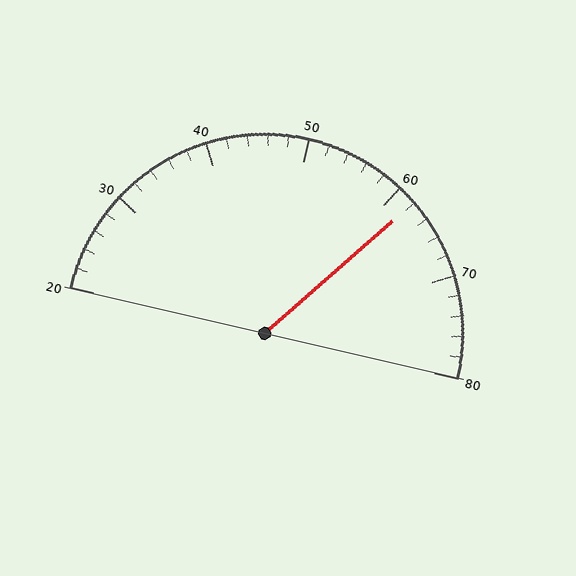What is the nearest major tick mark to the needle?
The nearest major tick mark is 60.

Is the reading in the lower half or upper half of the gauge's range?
The reading is in the upper half of the range (20 to 80).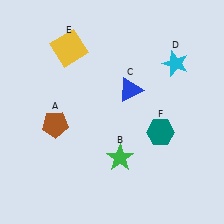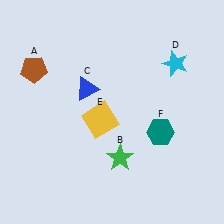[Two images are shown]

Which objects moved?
The objects that moved are: the brown pentagon (A), the blue triangle (C), the yellow square (E).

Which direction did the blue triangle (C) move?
The blue triangle (C) moved left.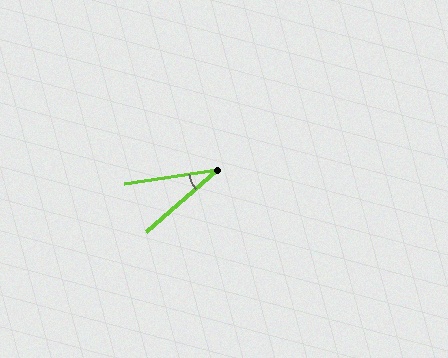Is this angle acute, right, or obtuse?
It is acute.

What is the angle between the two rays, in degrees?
Approximately 32 degrees.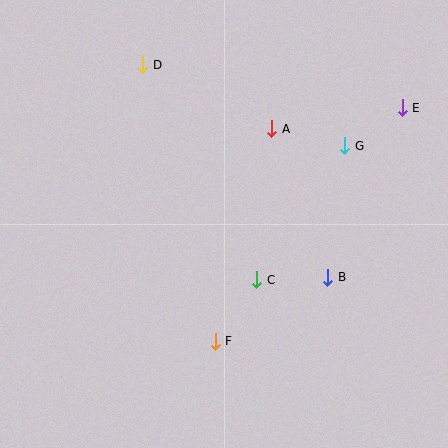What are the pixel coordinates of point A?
Point A is at (272, 129).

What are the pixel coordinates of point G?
Point G is at (345, 146).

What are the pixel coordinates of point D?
Point D is at (143, 65).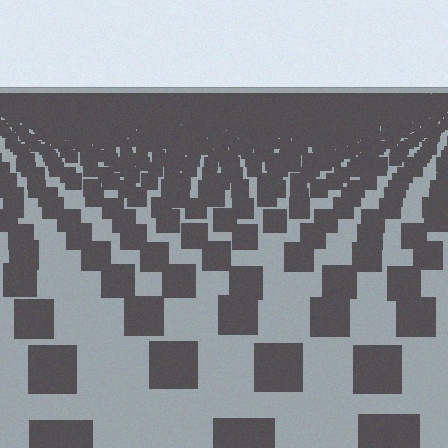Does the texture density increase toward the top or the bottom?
Density increases toward the top.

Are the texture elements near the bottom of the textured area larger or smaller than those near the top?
Larger. Near the bottom, elements are closer to the viewer and appear at a bigger on-screen size.